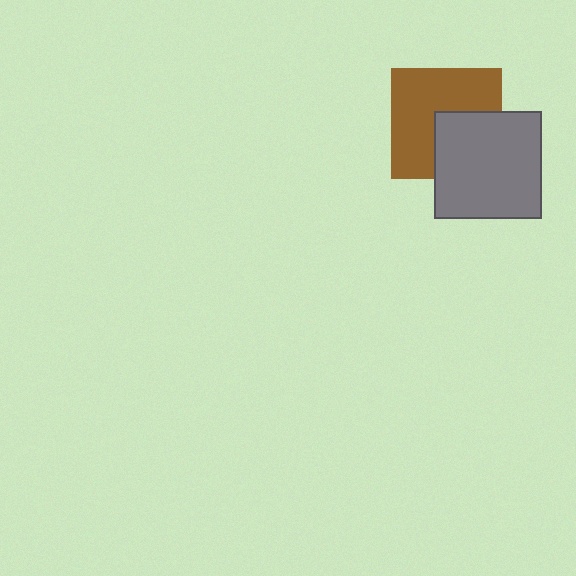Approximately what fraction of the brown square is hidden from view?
Roughly 38% of the brown square is hidden behind the gray square.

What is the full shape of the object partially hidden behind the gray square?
The partially hidden object is a brown square.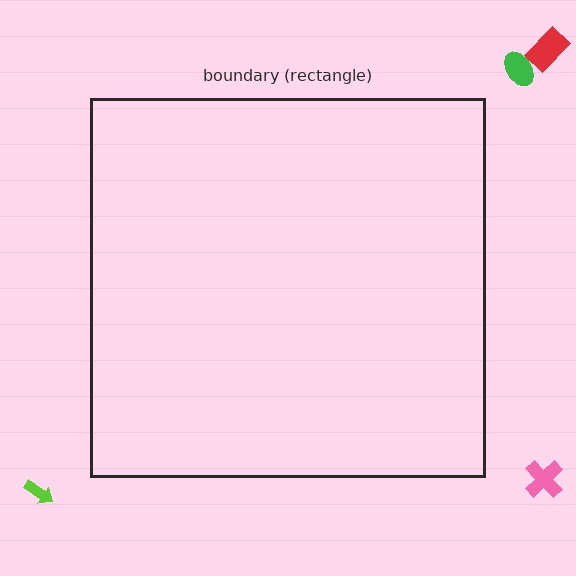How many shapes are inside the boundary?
0 inside, 4 outside.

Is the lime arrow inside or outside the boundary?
Outside.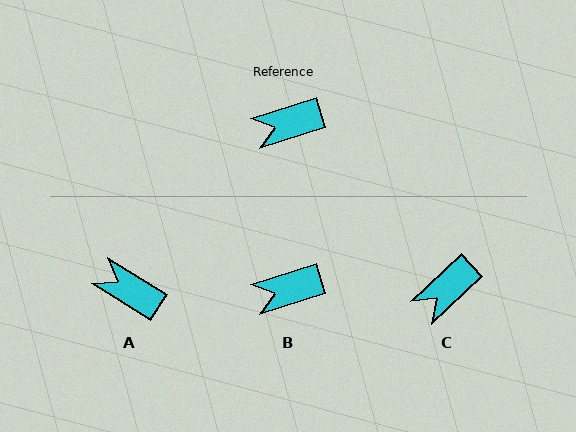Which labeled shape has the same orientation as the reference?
B.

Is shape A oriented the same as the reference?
No, it is off by about 49 degrees.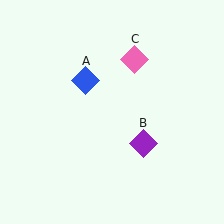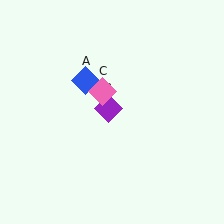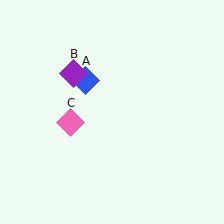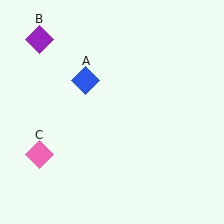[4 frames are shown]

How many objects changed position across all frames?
2 objects changed position: purple diamond (object B), pink diamond (object C).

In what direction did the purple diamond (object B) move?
The purple diamond (object B) moved up and to the left.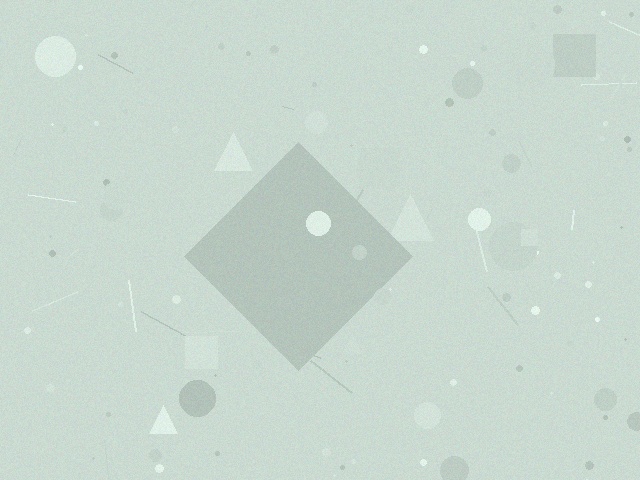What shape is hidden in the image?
A diamond is hidden in the image.